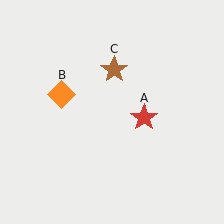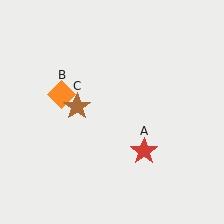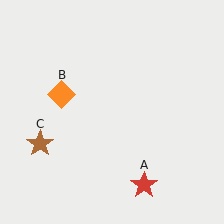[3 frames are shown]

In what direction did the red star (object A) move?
The red star (object A) moved down.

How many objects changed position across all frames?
2 objects changed position: red star (object A), brown star (object C).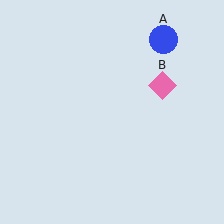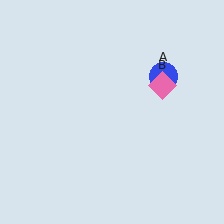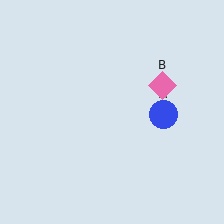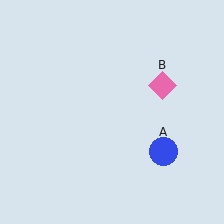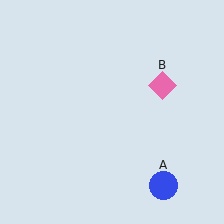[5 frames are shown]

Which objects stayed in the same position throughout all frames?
Pink diamond (object B) remained stationary.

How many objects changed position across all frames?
1 object changed position: blue circle (object A).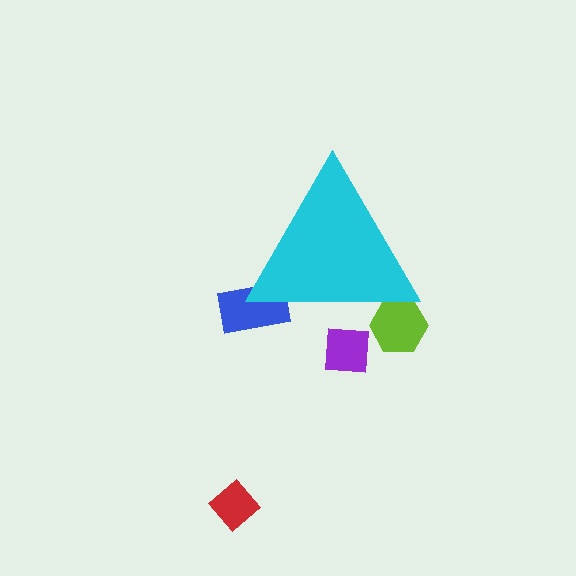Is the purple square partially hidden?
Yes, the purple square is partially hidden behind the cyan triangle.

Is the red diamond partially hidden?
No, the red diamond is fully visible.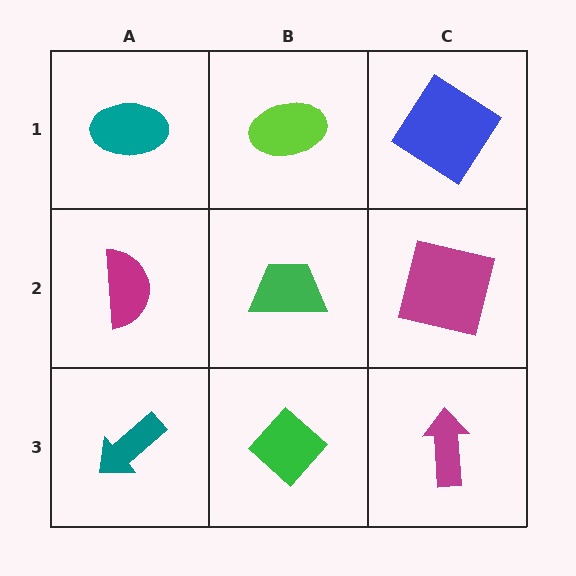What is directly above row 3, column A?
A magenta semicircle.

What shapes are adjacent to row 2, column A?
A teal ellipse (row 1, column A), a teal arrow (row 3, column A), a green trapezoid (row 2, column B).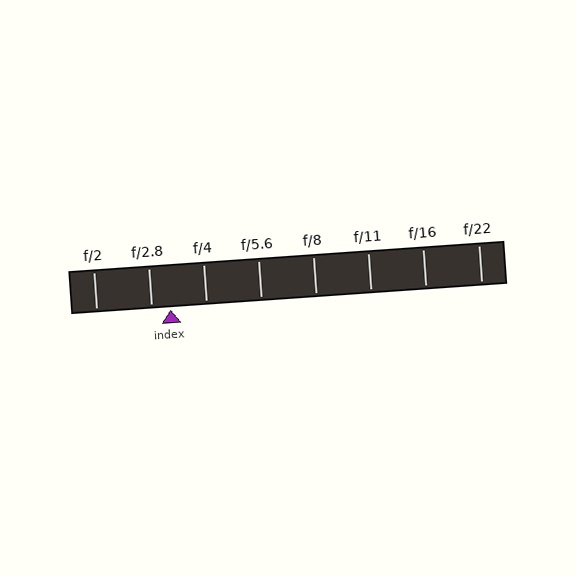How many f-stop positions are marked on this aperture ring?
There are 8 f-stop positions marked.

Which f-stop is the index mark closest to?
The index mark is closest to f/2.8.